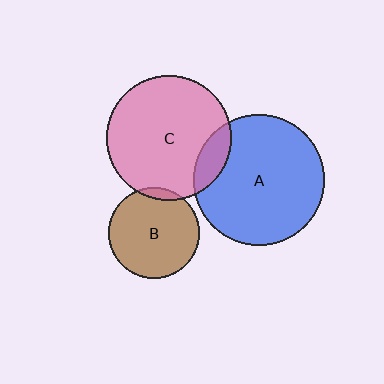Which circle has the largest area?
Circle A (blue).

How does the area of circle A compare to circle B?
Approximately 2.1 times.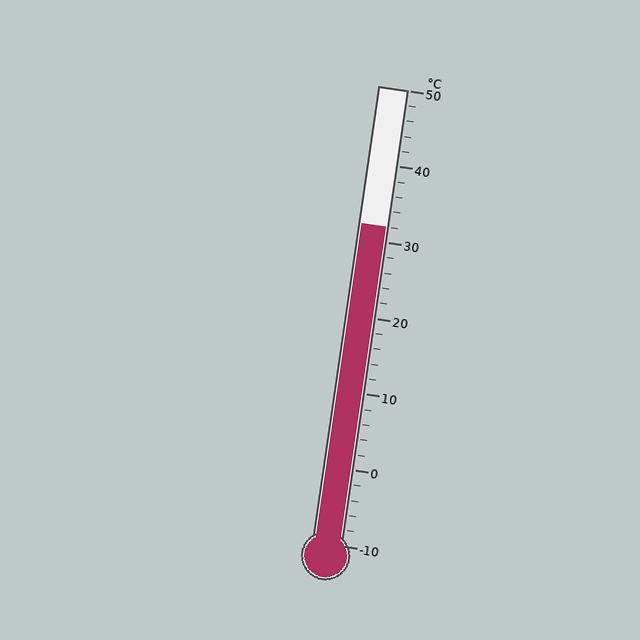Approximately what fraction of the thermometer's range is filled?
The thermometer is filled to approximately 70% of its range.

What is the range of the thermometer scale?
The thermometer scale ranges from -10°C to 50°C.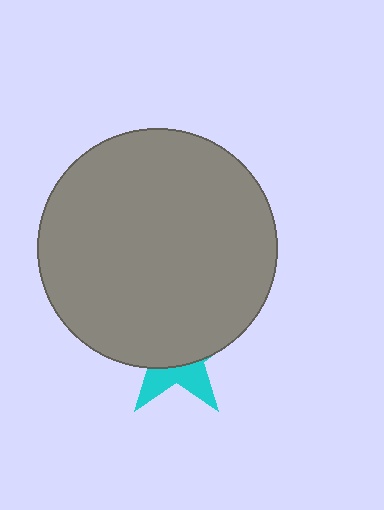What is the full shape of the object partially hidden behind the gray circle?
The partially hidden object is a cyan star.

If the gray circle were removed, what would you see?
You would see the complete cyan star.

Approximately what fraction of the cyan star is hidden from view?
Roughly 67% of the cyan star is hidden behind the gray circle.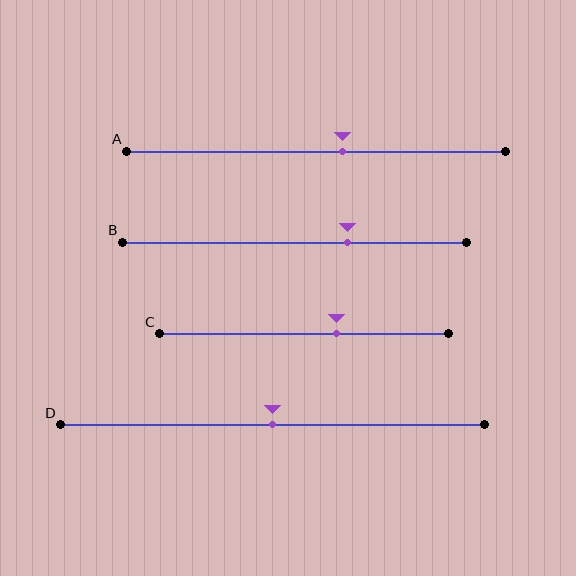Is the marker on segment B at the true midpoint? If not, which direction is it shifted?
No, the marker on segment B is shifted to the right by about 15% of the segment length.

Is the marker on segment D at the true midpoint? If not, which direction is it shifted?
Yes, the marker on segment D is at the true midpoint.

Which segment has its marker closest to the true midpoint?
Segment D has its marker closest to the true midpoint.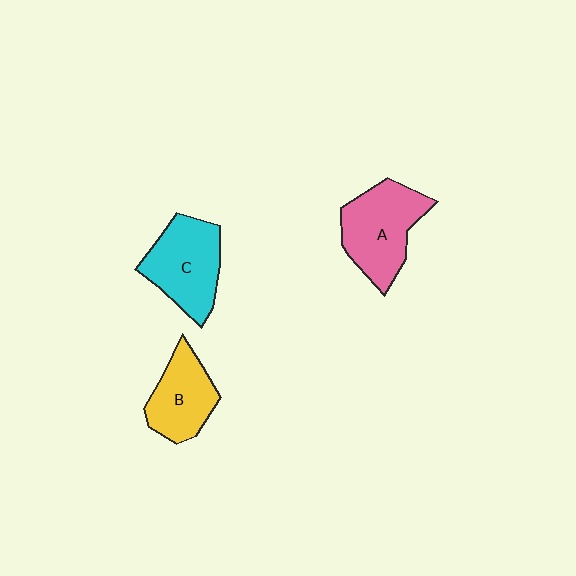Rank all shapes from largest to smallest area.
From largest to smallest: A (pink), C (cyan), B (yellow).